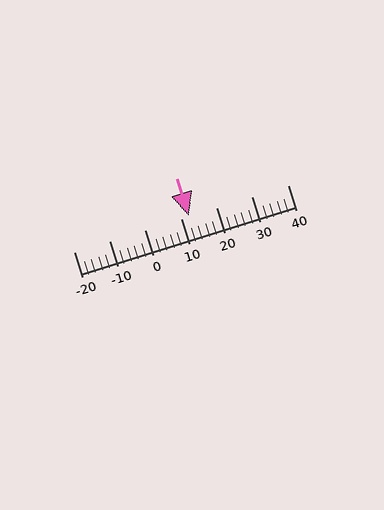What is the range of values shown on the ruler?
The ruler shows values from -20 to 40.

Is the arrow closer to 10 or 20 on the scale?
The arrow is closer to 10.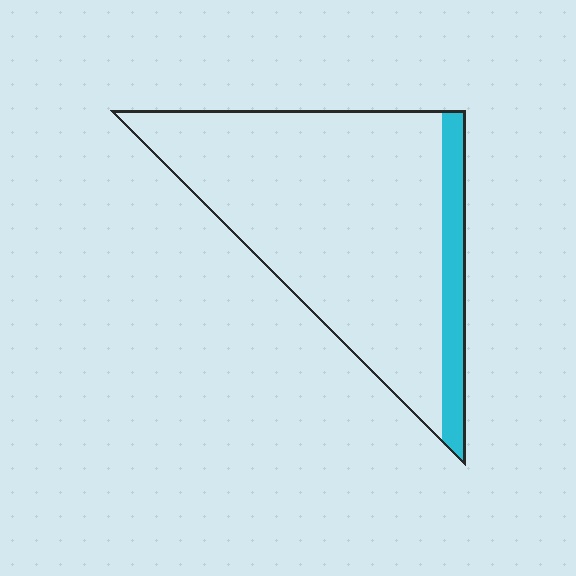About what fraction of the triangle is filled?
About one eighth (1/8).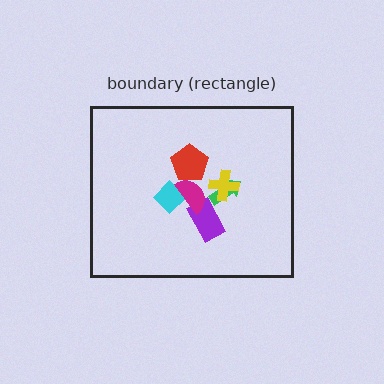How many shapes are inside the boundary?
6 inside, 0 outside.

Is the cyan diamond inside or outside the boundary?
Inside.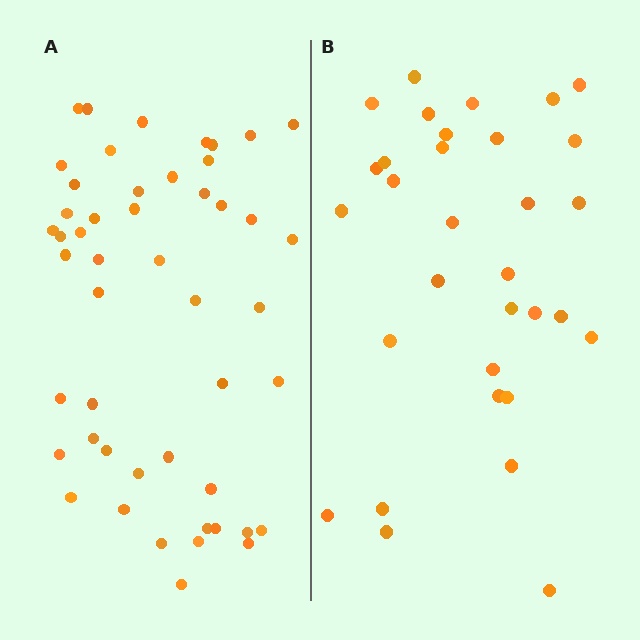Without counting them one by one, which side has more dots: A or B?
Region A (the left region) has more dots.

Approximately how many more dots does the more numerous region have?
Region A has approximately 15 more dots than region B.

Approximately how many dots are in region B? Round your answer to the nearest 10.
About 30 dots. (The exact count is 32, which rounds to 30.)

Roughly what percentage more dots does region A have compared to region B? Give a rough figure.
About 55% more.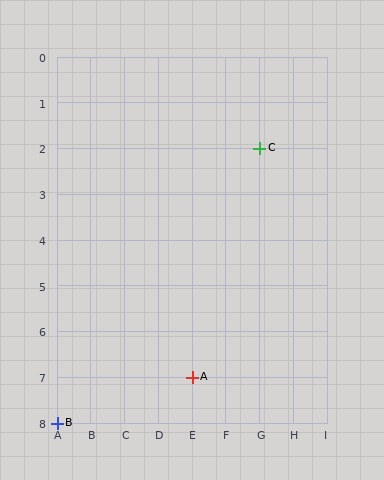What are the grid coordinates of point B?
Point B is at grid coordinates (A, 8).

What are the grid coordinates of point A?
Point A is at grid coordinates (E, 7).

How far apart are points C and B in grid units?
Points C and B are 6 columns and 6 rows apart (about 8.5 grid units diagonally).